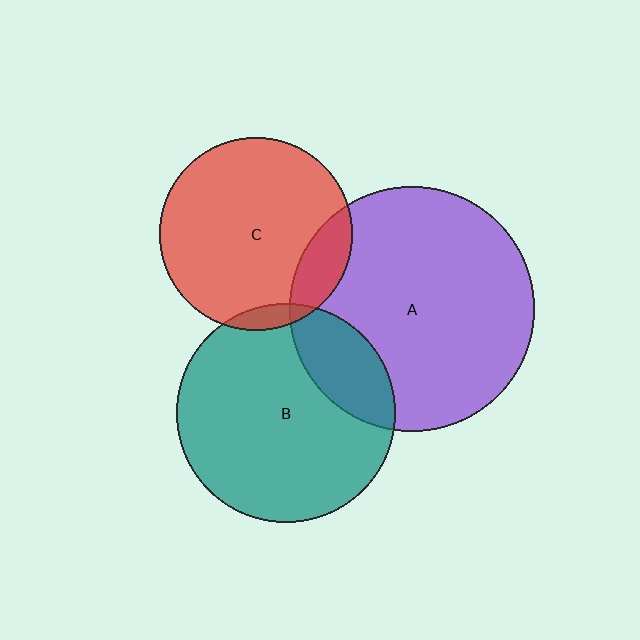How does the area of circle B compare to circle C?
Approximately 1.3 times.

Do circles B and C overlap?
Yes.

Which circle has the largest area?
Circle A (purple).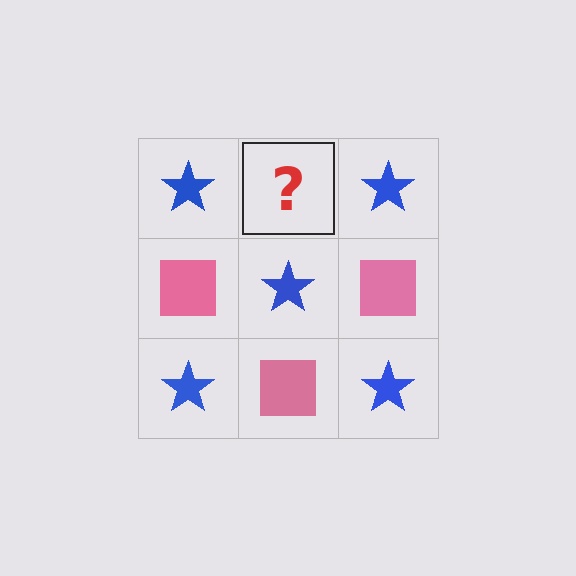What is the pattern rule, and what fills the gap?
The rule is that it alternates blue star and pink square in a checkerboard pattern. The gap should be filled with a pink square.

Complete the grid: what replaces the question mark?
The question mark should be replaced with a pink square.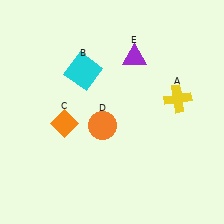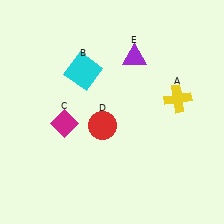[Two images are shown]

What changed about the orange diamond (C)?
In Image 1, C is orange. In Image 2, it changed to magenta.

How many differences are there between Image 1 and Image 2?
There are 2 differences between the two images.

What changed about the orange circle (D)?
In Image 1, D is orange. In Image 2, it changed to red.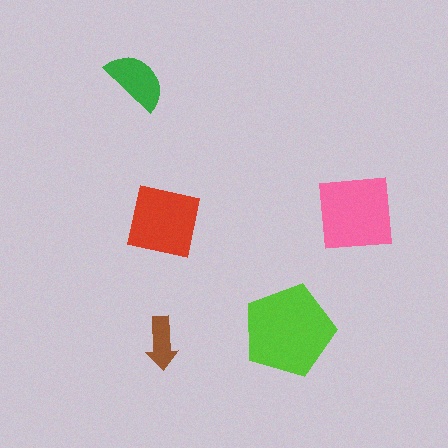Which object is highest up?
The green semicircle is topmost.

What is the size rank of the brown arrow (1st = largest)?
5th.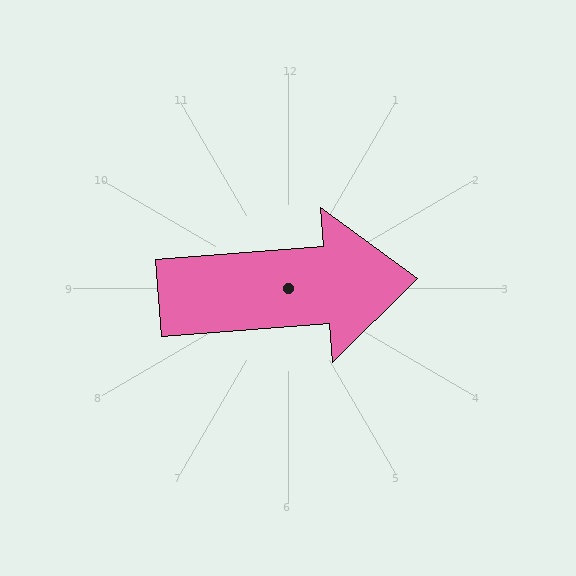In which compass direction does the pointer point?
East.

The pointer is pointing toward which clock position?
Roughly 3 o'clock.